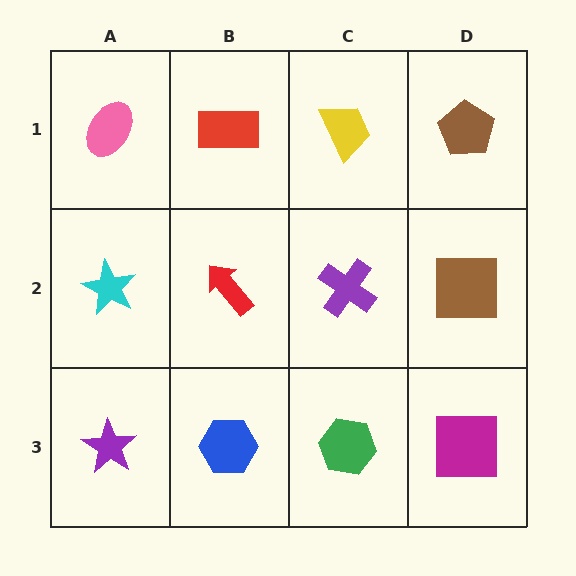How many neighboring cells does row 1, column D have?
2.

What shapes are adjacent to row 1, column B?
A red arrow (row 2, column B), a pink ellipse (row 1, column A), a yellow trapezoid (row 1, column C).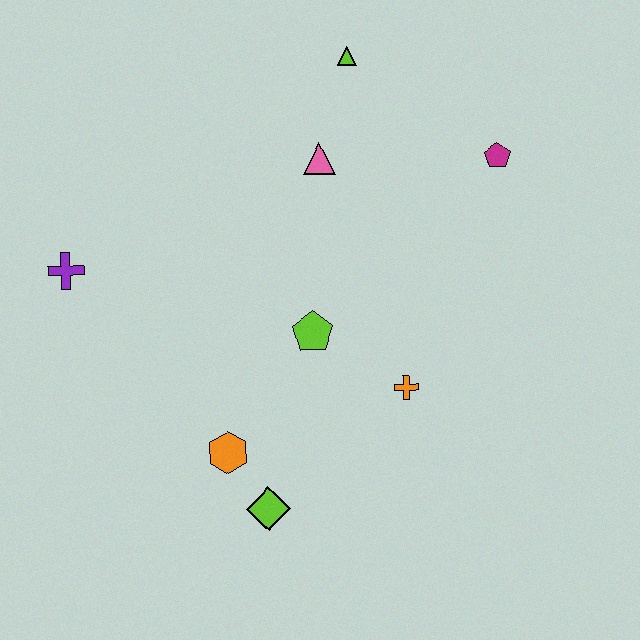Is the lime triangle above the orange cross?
Yes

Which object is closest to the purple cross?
The orange hexagon is closest to the purple cross.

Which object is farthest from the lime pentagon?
The lime triangle is farthest from the lime pentagon.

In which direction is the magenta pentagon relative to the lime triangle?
The magenta pentagon is to the right of the lime triangle.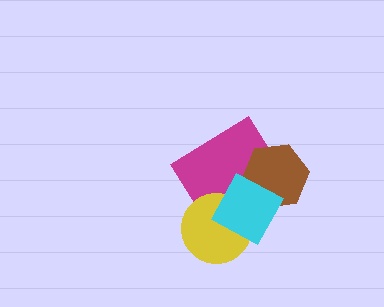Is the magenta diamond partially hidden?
Yes, it is partially covered by another shape.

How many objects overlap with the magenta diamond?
3 objects overlap with the magenta diamond.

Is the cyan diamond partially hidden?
No, no other shape covers it.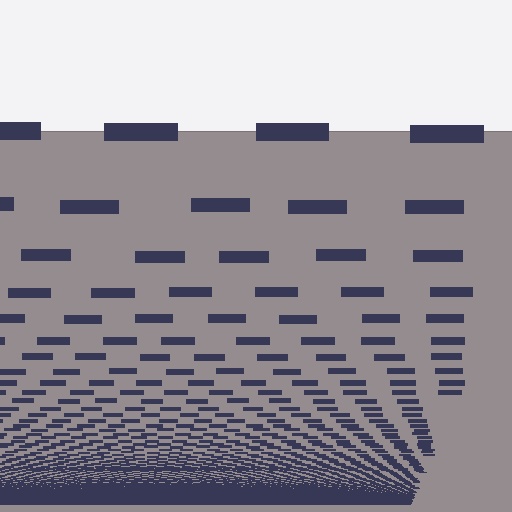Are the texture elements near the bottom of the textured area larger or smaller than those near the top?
Smaller. The gradient is inverted — elements near the bottom are smaller and denser.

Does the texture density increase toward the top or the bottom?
Density increases toward the bottom.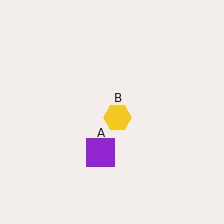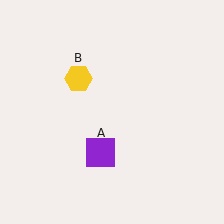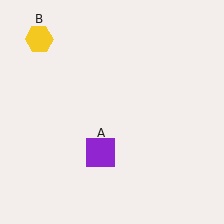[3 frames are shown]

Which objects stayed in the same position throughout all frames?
Purple square (object A) remained stationary.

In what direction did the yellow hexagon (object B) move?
The yellow hexagon (object B) moved up and to the left.